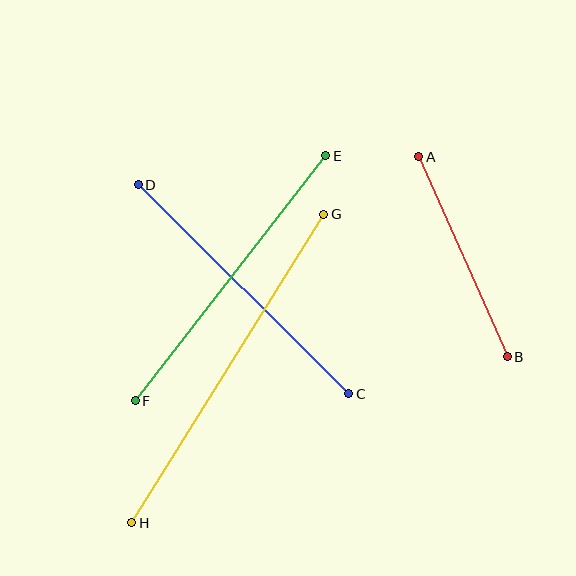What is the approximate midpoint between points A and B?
The midpoint is at approximately (463, 257) pixels.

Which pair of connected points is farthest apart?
Points G and H are farthest apart.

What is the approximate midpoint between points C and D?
The midpoint is at approximately (244, 289) pixels.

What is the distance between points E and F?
The distance is approximately 310 pixels.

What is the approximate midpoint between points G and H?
The midpoint is at approximately (228, 368) pixels.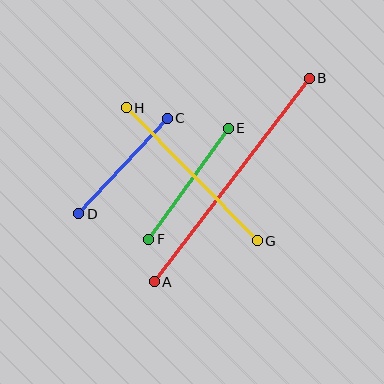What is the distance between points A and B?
The distance is approximately 256 pixels.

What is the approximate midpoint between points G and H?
The midpoint is at approximately (192, 174) pixels.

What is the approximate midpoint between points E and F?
The midpoint is at approximately (188, 184) pixels.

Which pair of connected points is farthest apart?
Points A and B are farthest apart.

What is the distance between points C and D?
The distance is approximately 130 pixels.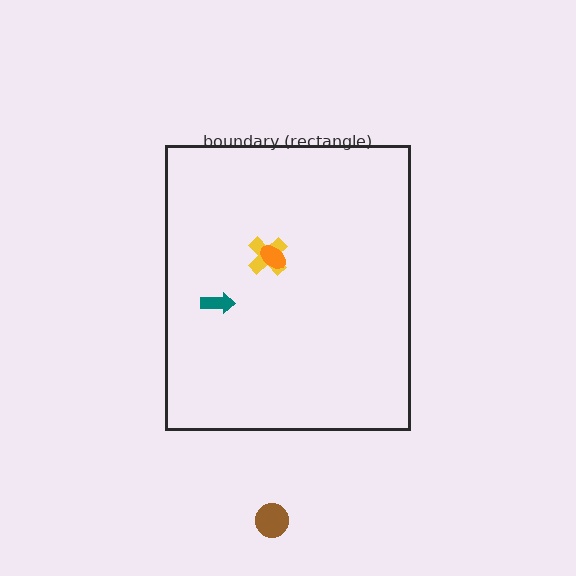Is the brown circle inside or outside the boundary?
Outside.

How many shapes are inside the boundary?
3 inside, 1 outside.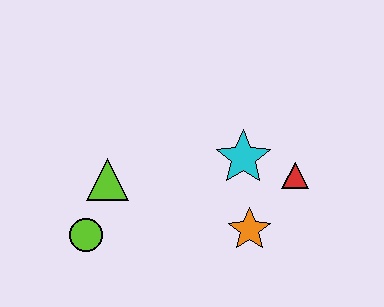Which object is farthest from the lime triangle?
The red triangle is farthest from the lime triangle.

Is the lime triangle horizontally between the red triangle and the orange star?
No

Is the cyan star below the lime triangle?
No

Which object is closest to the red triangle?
The cyan star is closest to the red triangle.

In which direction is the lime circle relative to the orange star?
The lime circle is to the left of the orange star.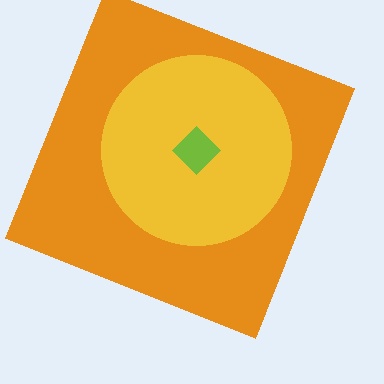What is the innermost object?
The lime diamond.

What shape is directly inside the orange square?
The yellow circle.